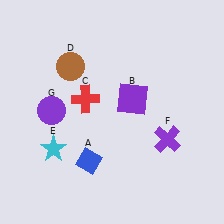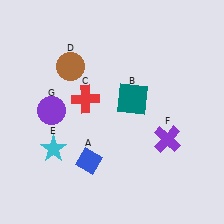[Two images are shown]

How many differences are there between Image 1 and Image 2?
There is 1 difference between the two images.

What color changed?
The square (B) changed from purple in Image 1 to teal in Image 2.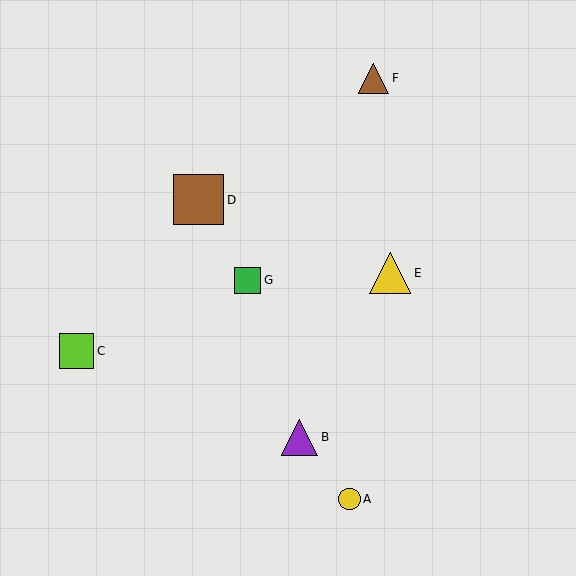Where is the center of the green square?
The center of the green square is at (247, 281).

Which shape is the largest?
The brown square (labeled D) is the largest.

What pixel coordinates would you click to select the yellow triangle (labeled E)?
Click at (390, 273) to select the yellow triangle E.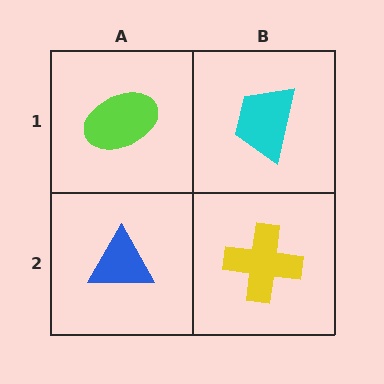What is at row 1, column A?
A lime ellipse.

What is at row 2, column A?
A blue triangle.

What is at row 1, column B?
A cyan trapezoid.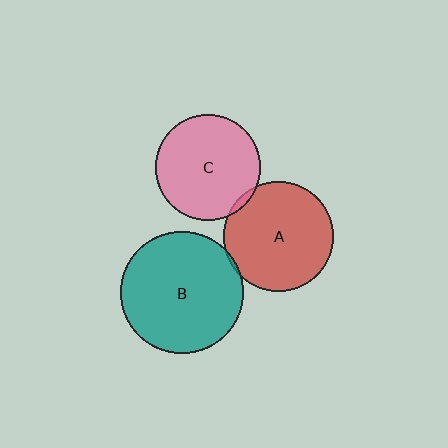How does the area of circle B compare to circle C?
Approximately 1.4 times.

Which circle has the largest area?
Circle B (teal).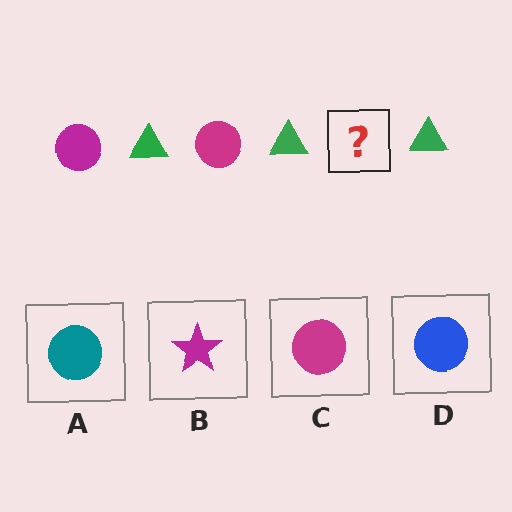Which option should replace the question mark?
Option C.